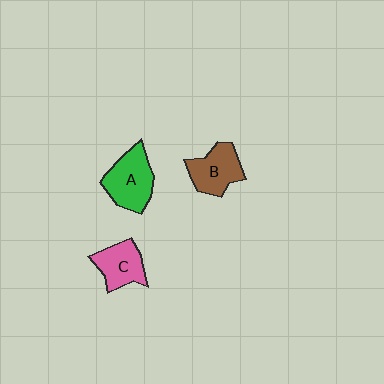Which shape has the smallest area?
Shape C (pink).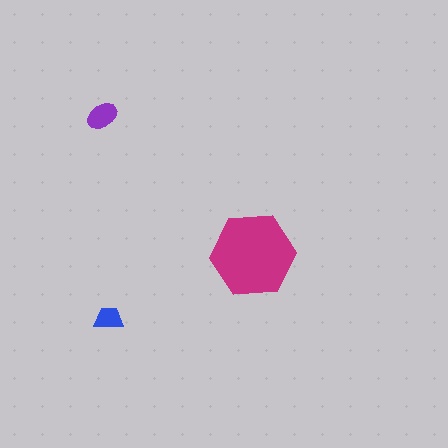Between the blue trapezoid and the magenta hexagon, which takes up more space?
The magenta hexagon.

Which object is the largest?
The magenta hexagon.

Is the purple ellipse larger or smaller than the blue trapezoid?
Larger.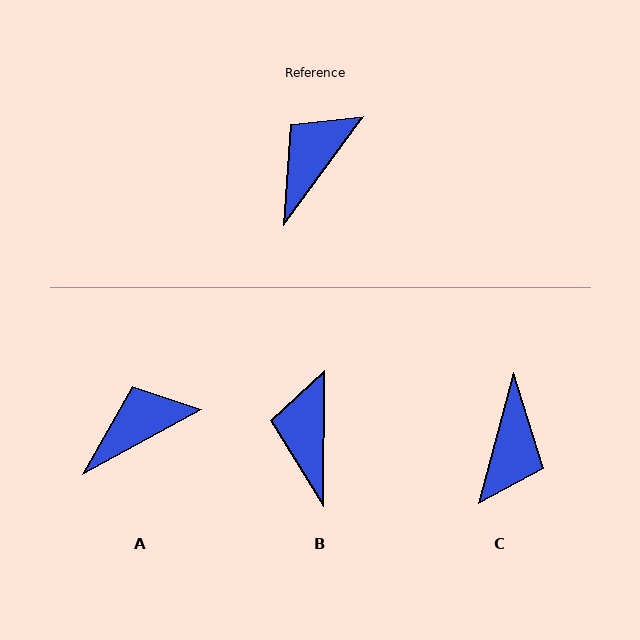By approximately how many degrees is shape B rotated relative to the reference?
Approximately 36 degrees counter-clockwise.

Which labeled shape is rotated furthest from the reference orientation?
C, about 158 degrees away.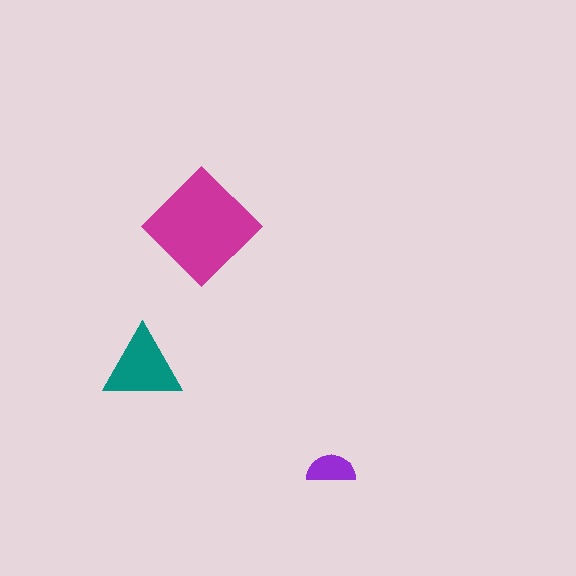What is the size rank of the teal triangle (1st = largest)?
2nd.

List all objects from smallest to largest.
The purple semicircle, the teal triangle, the magenta diamond.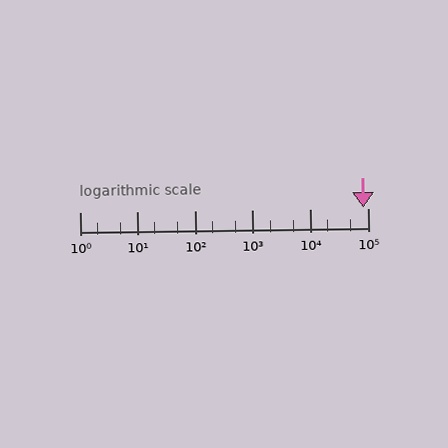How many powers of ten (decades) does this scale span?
The scale spans 5 decades, from 1 to 100000.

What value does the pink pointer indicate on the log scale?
The pointer indicates approximately 82000.